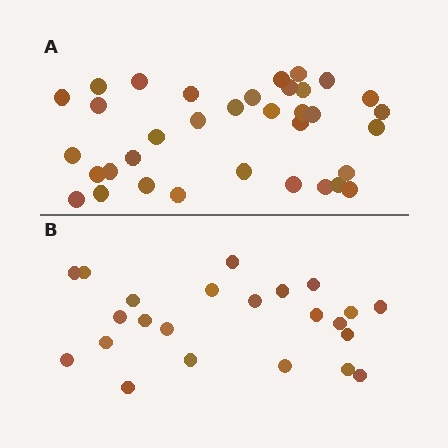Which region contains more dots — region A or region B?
Region A (the top region) has more dots.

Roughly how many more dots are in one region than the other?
Region A has roughly 12 or so more dots than region B.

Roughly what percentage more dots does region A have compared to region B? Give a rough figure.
About 50% more.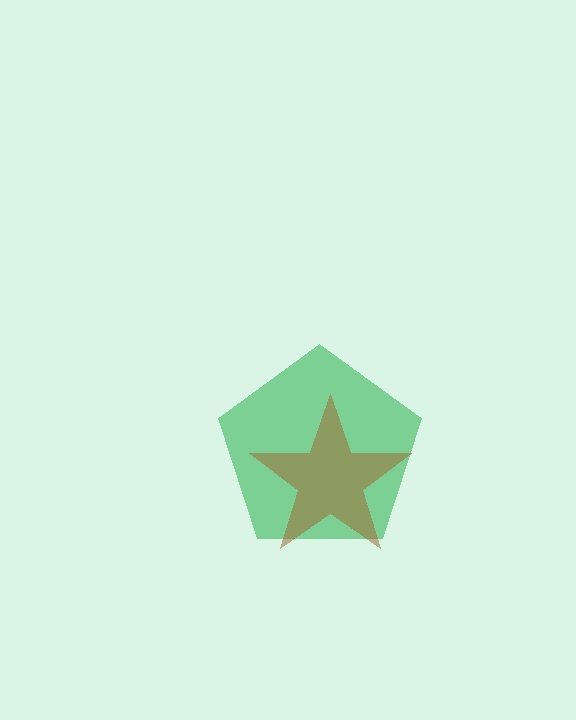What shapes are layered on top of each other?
The layered shapes are: a green pentagon, a brown star.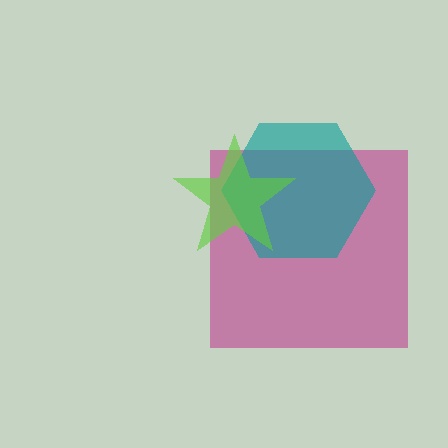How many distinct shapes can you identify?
There are 3 distinct shapes: a magenta square, a teal hexagon, a lime star.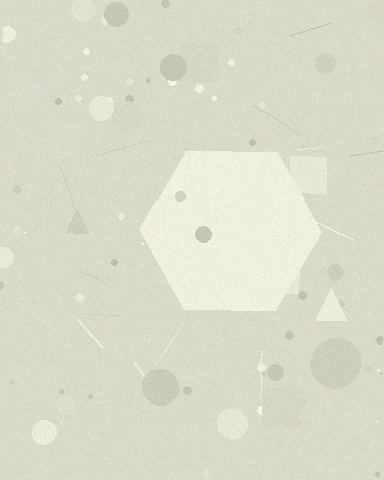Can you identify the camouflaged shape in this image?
The camouflaged shape is a hexagon.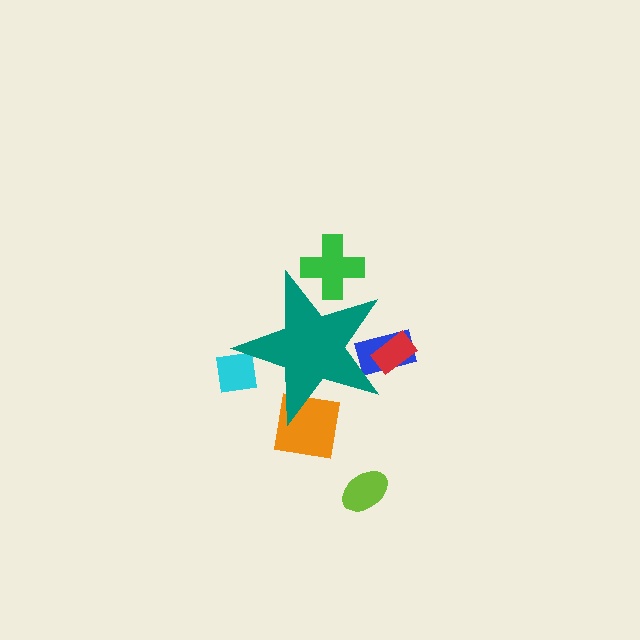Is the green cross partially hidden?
Yes, the green cross is partially hidden behind the teal star.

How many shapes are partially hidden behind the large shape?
5 shapes are partially hidden.